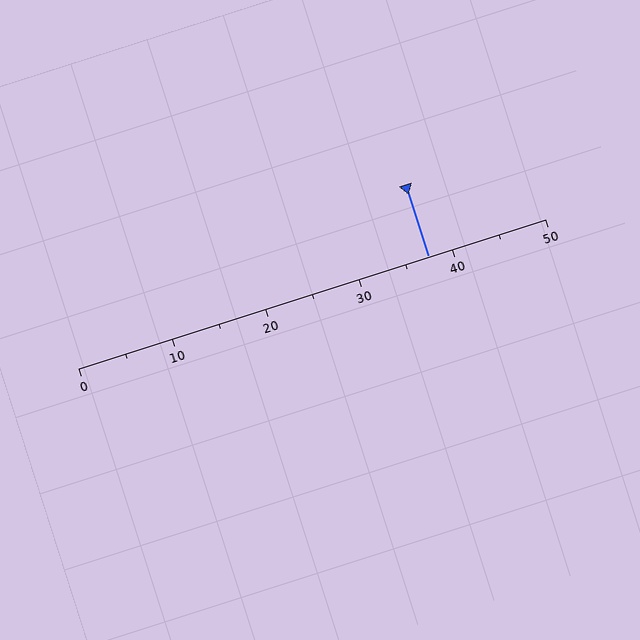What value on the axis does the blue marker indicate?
The marker indicates approximately 37.5.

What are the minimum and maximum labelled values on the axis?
The axis runs from 0 to 50.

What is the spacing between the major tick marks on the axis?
The major ticks are spaced 10 apart.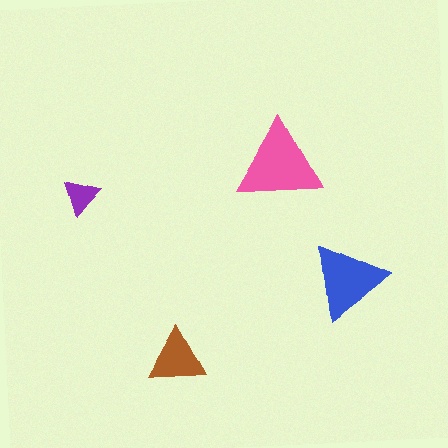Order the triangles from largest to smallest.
the pink one, the blue one, the brown one, the purple one.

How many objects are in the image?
There are 4 objects in the image.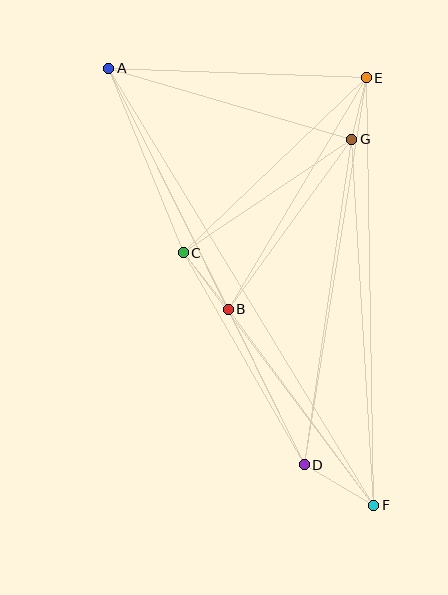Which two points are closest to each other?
Points E and G are closest to each other.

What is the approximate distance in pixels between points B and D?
The distance between B and D is approximately 173 pixels.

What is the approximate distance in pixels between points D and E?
The distance between D and E is approximately 392 pixels.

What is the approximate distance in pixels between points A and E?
The distance between A and E is approximately 258 pixels.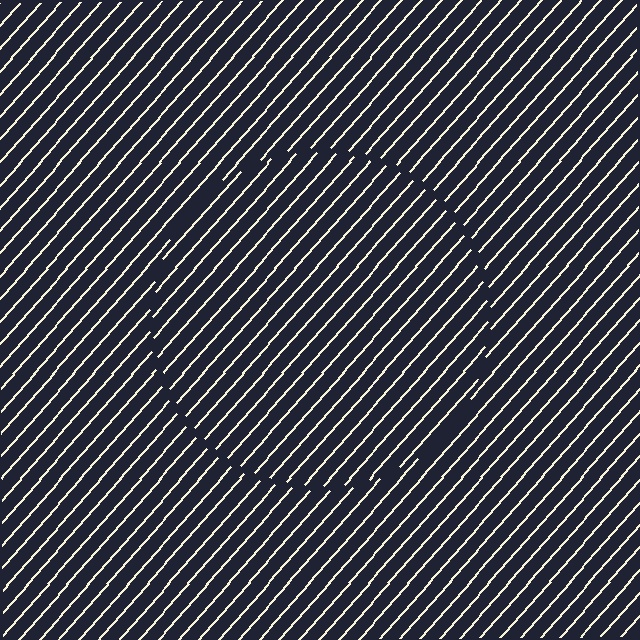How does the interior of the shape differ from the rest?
The interior of the shape contains the same grating, shifted by half a period — the contour is defined by the phase discontinuity where line-ends from the inner and outer gratings abut.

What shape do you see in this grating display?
An illusory circle. The interior of the shape contains the same grating, shifted by half a period — the contour is defined by the phase discontinuity where line-ends from the inner and outer gratings abut.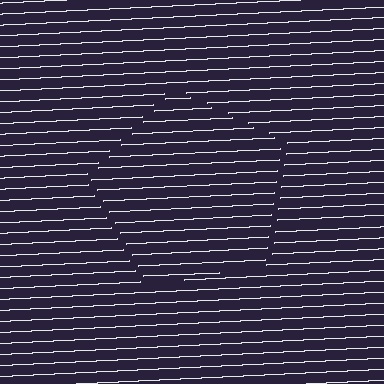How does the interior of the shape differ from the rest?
The interior of the shape contains the same grating, shifted by half a period — the contour is defined by the phase discontinuity where line-ends from the inner and outer gratings abut.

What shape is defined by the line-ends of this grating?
An illusory pentagon. The interior of the shape contains the same grating, shifted by half a period — the contour is defined by the phase discontinuity where line-ends from the inner and outer gratings abut.